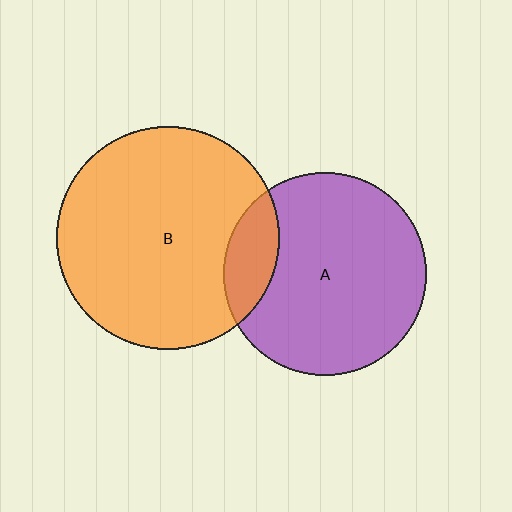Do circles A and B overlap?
Yes.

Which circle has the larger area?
Circle B (orange).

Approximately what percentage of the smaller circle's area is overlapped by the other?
Approximately 15%.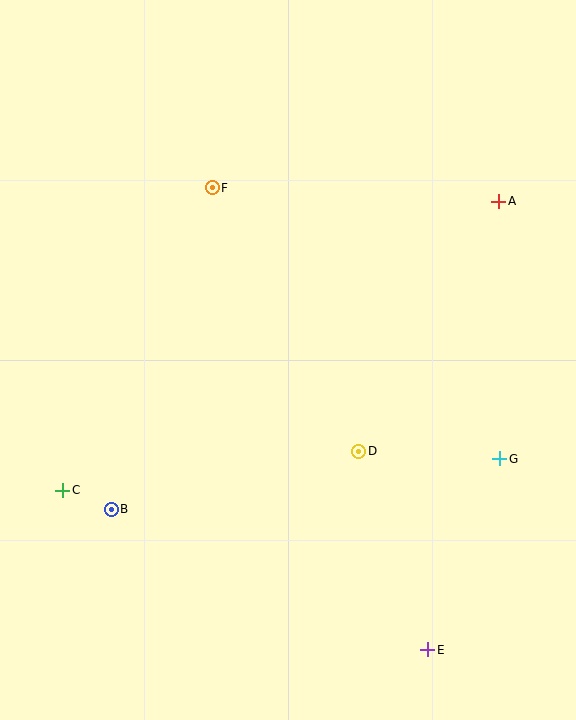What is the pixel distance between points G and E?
The distance between G and E is 204 pixels.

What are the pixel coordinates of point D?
Point D is at (359, 451).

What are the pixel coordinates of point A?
Point A is at (499, 201).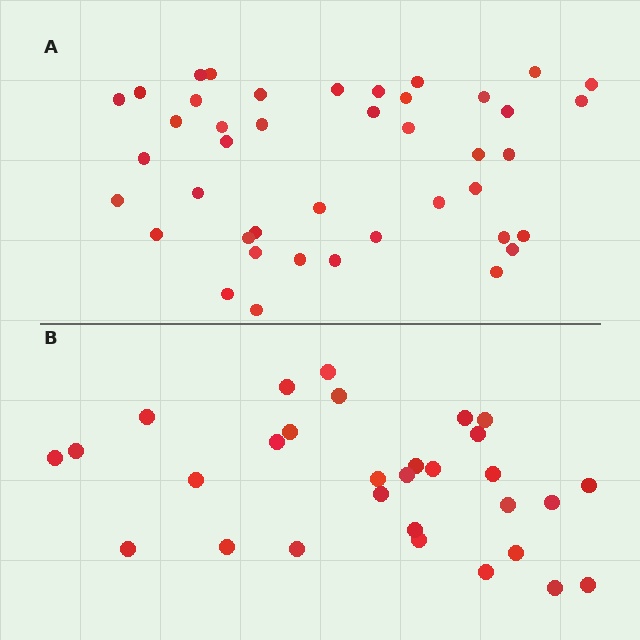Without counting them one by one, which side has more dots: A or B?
Region A (the top region) has more dots.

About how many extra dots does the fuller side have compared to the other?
Region A has roughly 12 or so more dots than region B.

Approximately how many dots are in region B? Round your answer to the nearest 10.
About 30 dots.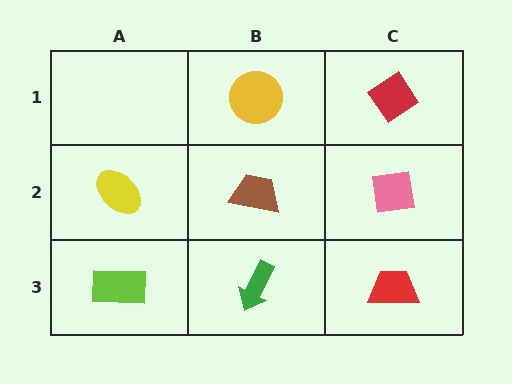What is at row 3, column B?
A green arrow.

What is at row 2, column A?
A yellow ellipse.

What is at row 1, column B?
A yellow circle.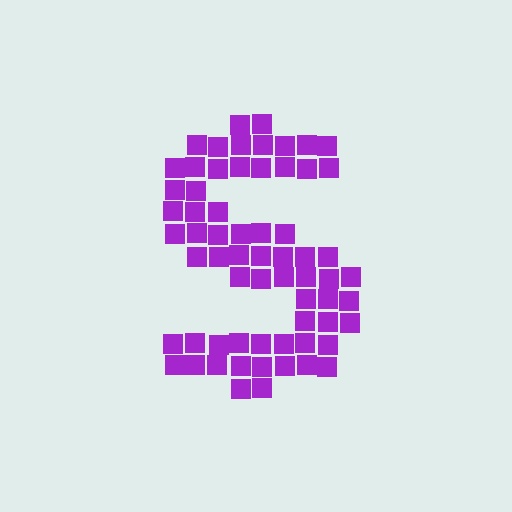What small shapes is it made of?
It is made of small squares.